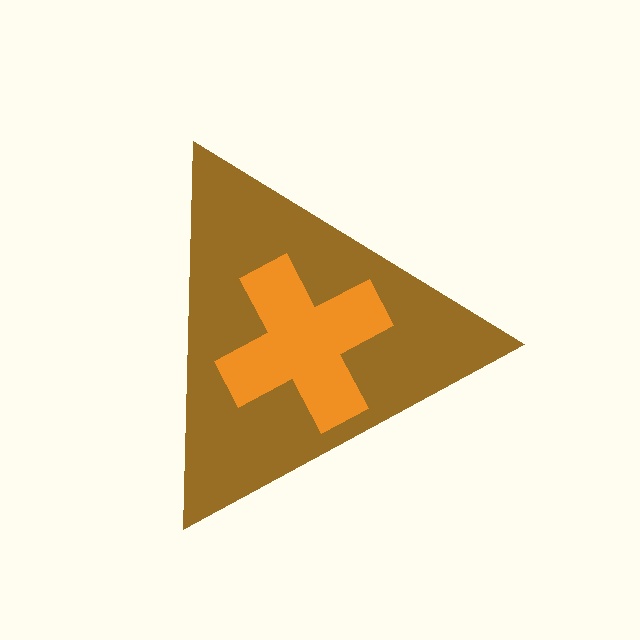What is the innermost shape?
The orange cross.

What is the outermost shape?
The brown triangle.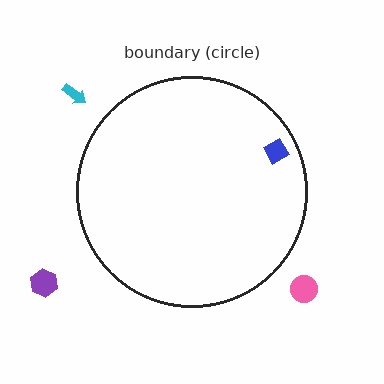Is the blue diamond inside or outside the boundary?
Inside.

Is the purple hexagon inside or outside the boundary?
Outside.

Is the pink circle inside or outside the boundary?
Outside.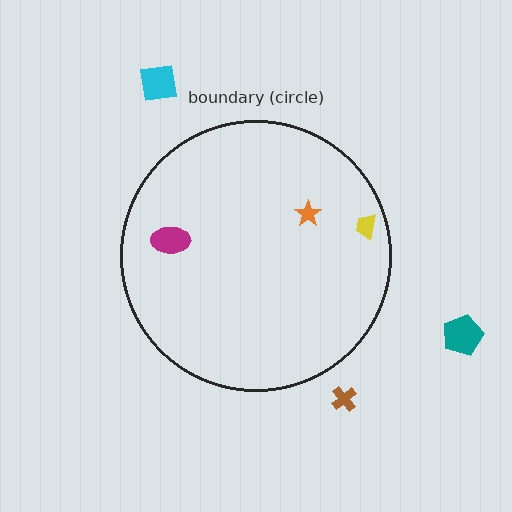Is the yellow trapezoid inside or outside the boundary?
Inside.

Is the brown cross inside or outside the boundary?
Outside.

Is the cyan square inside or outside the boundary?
Outside.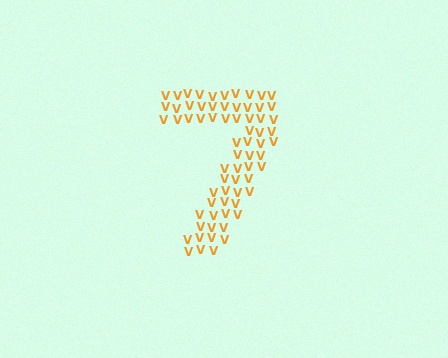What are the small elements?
The small elements are letter V's.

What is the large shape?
The large shape is the digit 7.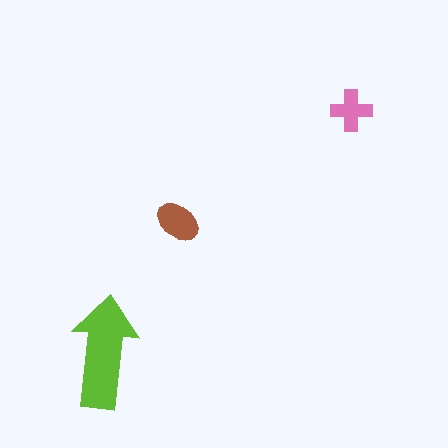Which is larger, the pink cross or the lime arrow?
The lime arrow.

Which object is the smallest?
The pink cross.